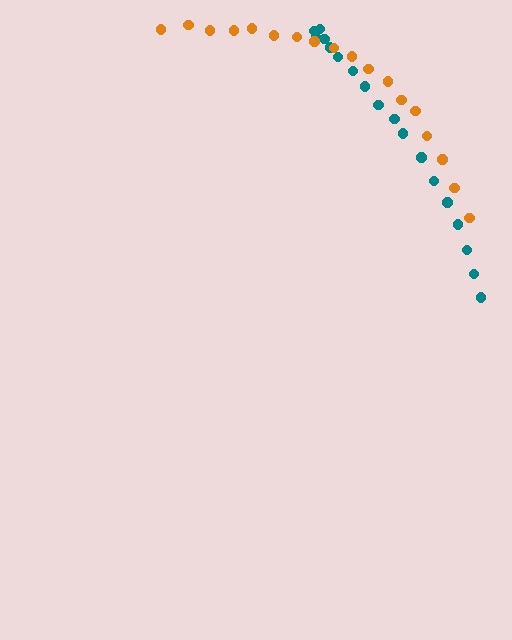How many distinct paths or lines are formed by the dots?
There are 2 distinct paths.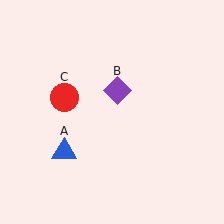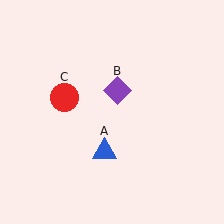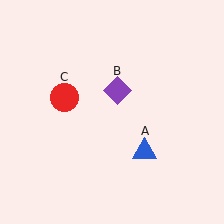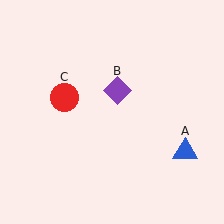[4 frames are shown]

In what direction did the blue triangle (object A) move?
The blue triangle (object A) moved right.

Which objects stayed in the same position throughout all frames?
Purple diamond (object B) and red circle (object C) remained stationary.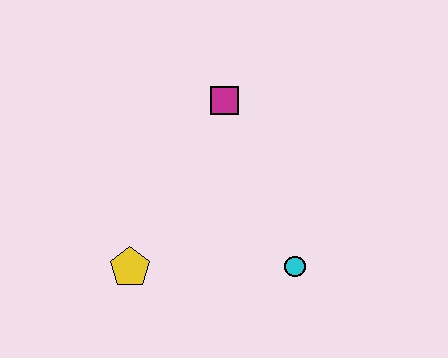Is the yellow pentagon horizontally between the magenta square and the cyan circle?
No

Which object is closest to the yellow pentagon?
The cyan circle is closest to the yellow pentagon.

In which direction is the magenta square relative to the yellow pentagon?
The magenta square is above the yellow pentagon.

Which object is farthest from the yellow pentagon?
The magenta square is farthest from the yellow pentagon.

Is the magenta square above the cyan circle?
Yes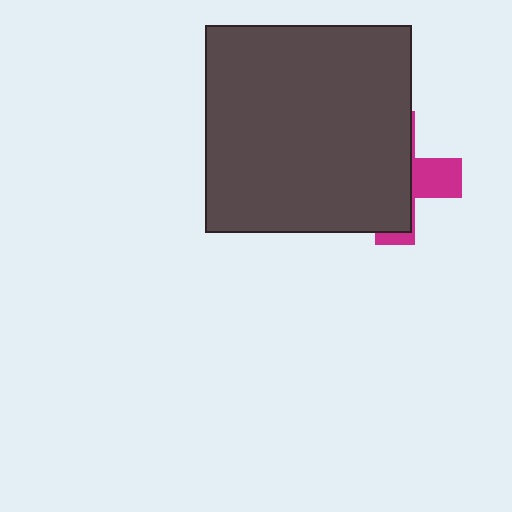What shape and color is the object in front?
The object in front is a dark gray square.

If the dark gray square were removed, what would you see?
You would see the complete magenta cross.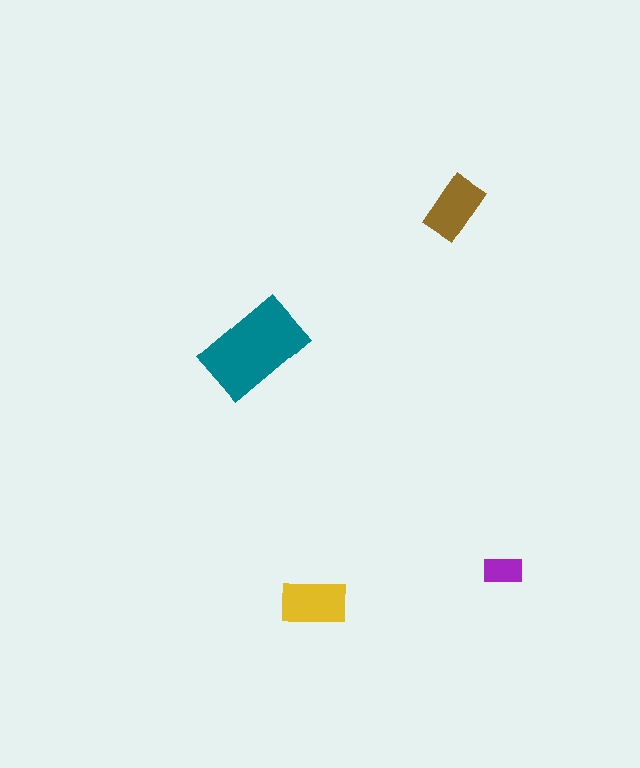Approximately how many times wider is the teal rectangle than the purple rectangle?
About 2.5 times wider.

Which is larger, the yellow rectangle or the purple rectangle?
The yellow one.